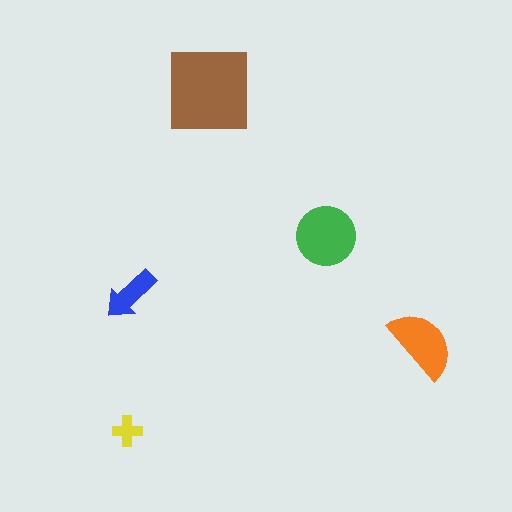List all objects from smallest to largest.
The yellow cross, the blue arrow, the orange semicircle, the green circle, the brown square.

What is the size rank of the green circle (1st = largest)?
2nd.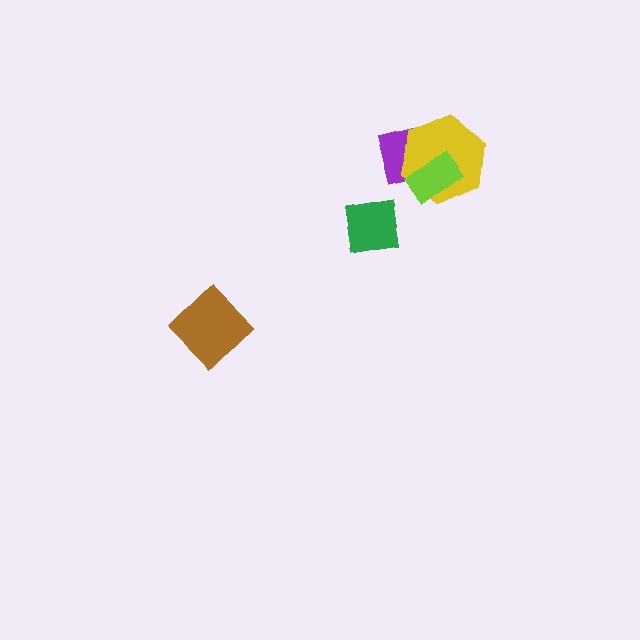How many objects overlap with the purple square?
2 objects overlap with the purple square.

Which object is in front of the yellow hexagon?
The lime rectangle is in front of the yellow hexagon.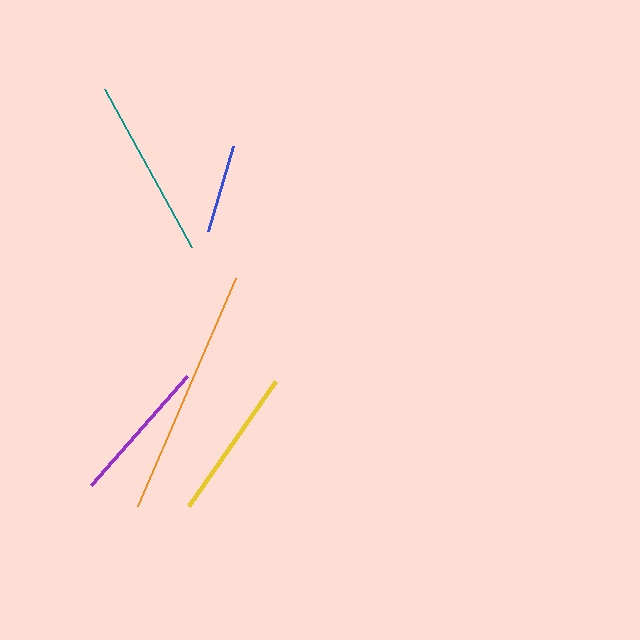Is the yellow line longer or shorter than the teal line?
The teal line is longer than the yellow line.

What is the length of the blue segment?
The blue segment is approximately 88 pixels long.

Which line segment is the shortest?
The blue line is the shortest at approximately 88 pixels.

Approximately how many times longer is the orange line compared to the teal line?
The orange line is approximately 1.4 times the length of the teal line.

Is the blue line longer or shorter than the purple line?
The purple line is longer than the blue line.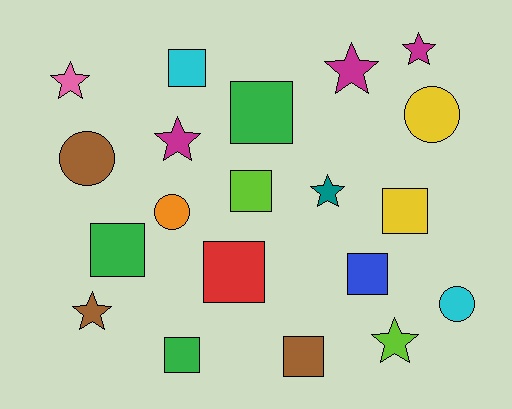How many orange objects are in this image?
There is 1 orange object.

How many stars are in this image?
There are 7 stars.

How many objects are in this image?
There are 20 objects.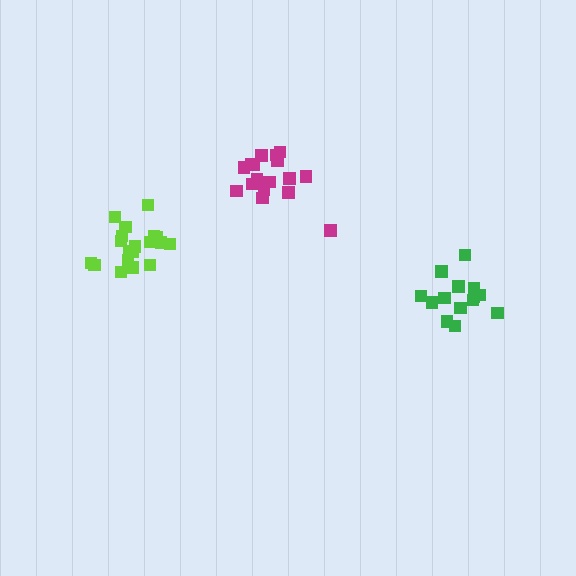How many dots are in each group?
Group 1: 19 dots, Group 2: 14 dots, Group 3: 18 dots (51 total).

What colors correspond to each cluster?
The clusters are colored: lime, green, magenta.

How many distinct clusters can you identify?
There are 3 distinct clusters.